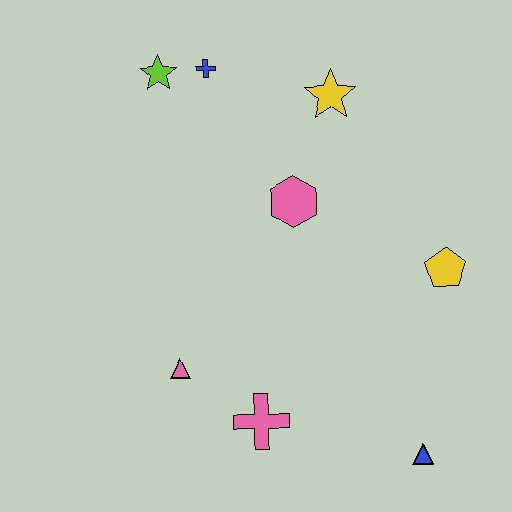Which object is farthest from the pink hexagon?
The blue triangle is farthest from the pink hexagon.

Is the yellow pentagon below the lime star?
Yes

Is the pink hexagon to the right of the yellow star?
No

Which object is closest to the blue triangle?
The pink cross is closest to the blue triangle.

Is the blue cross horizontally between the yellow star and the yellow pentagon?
No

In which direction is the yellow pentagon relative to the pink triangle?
The yellow pentagon is to the right of the pink triangle.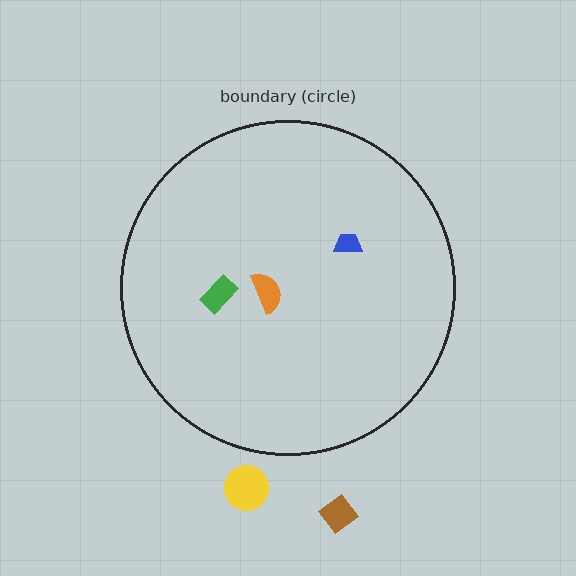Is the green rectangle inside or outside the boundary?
Inside.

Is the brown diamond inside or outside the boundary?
Outside.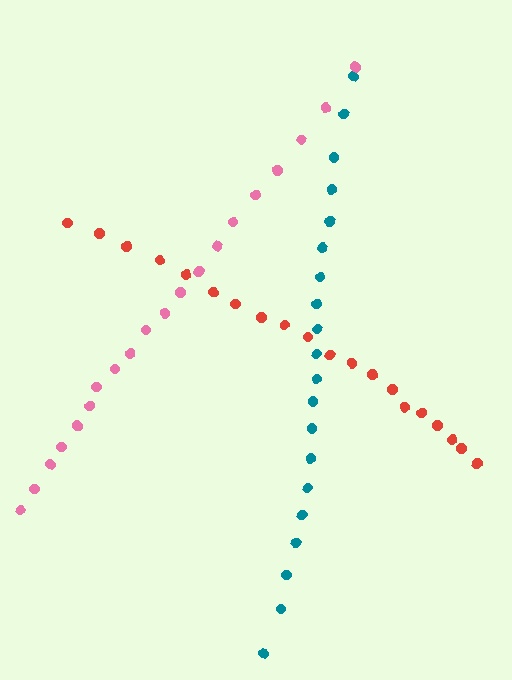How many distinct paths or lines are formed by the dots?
There are 3 distinct paths.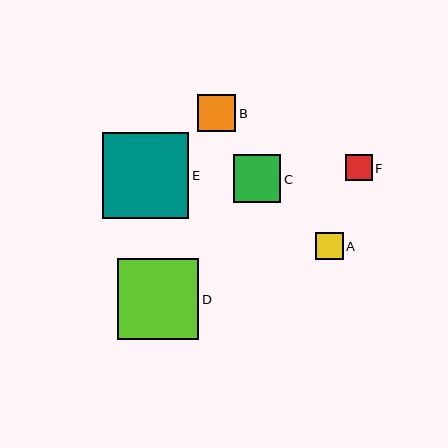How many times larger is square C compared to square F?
Square C is approximately 1.8 times the size of square F.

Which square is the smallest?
Square F is the smallest with a size of approximately 26 pixels.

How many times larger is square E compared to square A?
Square E is approximately 3.2 times the size of square A.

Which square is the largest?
Square E is the largest with a size of approximately 86 pixels.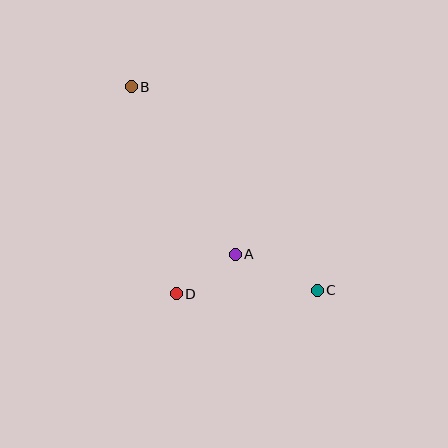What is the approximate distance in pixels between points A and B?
The distance between A and B is approximately 197 pixels.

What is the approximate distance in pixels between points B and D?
The distance between B and D is approximately 212 pixels.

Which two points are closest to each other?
Points A and D are closest to each other.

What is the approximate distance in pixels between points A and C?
The distance between A and C is approximately 90 pixels.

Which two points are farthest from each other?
Points B and C are farthest from each other.